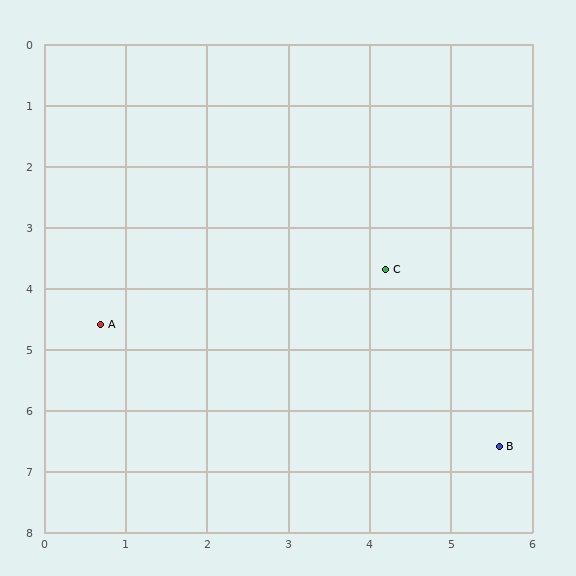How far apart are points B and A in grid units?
Points B and A are about 5.3 grid units apart.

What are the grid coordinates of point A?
Point A is at approximately (0.7, 4.6).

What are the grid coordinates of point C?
Point C is at approximately (4.2, 3.7).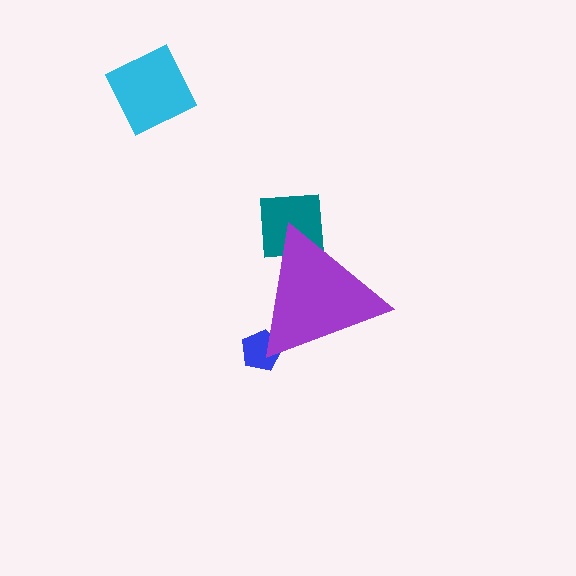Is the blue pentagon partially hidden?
Yes, the blue pentagon is partially hidden behind the purple triangle.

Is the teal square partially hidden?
Yes, the teal square is partially hidden behind the purple triangle.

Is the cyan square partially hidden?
No, the cyan square is fully visible.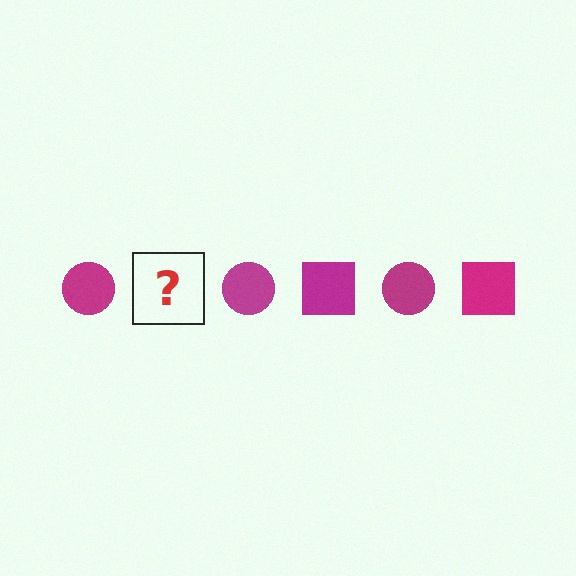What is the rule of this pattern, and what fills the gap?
The rule is that the pattern cycles through circle, square shapes in magenta. The gap should be filled with a magenta square.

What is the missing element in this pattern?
The missing element is a magenta square.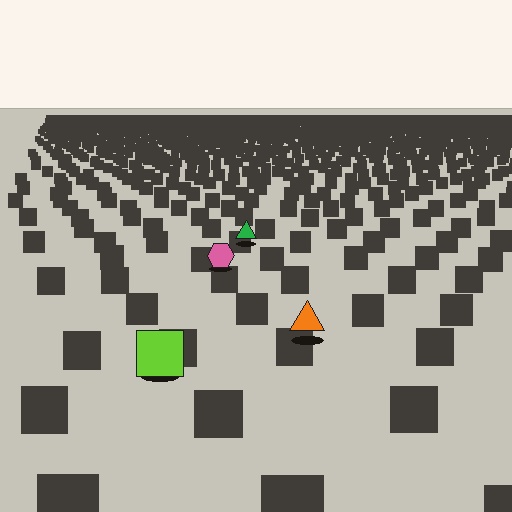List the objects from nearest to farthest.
From nearest to farthest: the lime square, the orange triangle, the pink hexagon, the green triangle.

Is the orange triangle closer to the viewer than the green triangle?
Yes. The orange triangle is closer — you can tell from the texture gradient: the ground texture is coarser near it.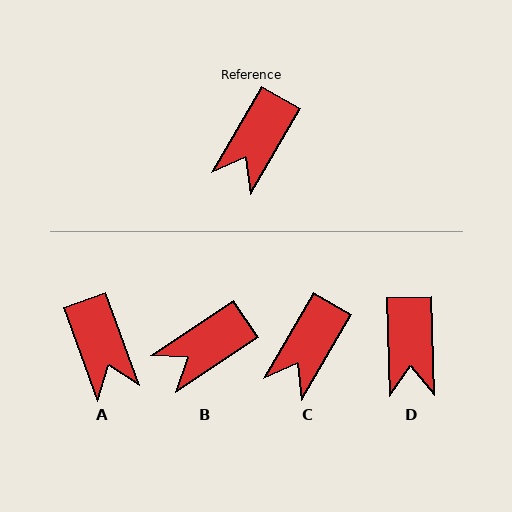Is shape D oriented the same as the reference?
No, it is off by about 32 degrees.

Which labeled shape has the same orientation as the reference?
C.